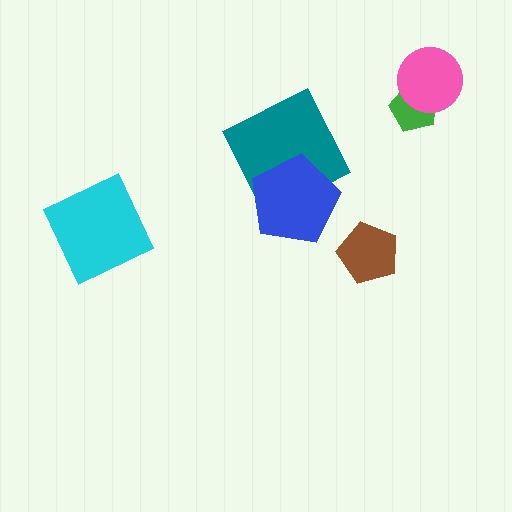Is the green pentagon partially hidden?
Yes, it is partially covered by another shape.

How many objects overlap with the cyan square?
0 objects overlap with the cyan square.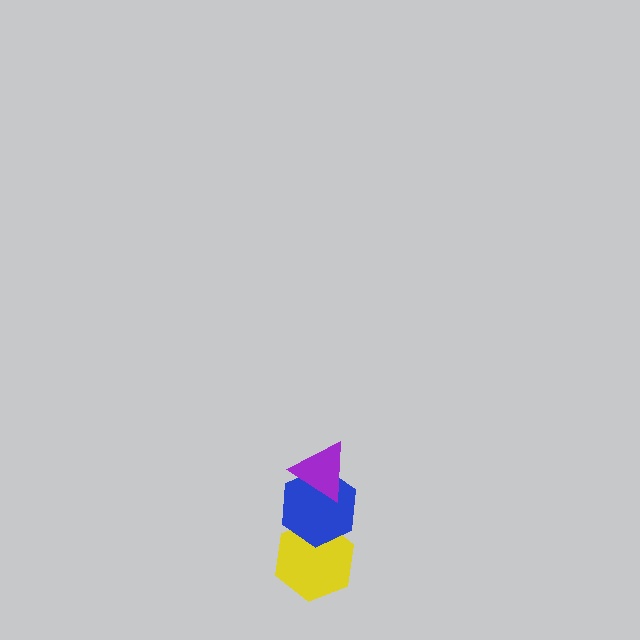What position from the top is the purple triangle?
The purple triangle is 1st from the top.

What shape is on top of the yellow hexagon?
The blue hexagon is on top of the yellow hexagon.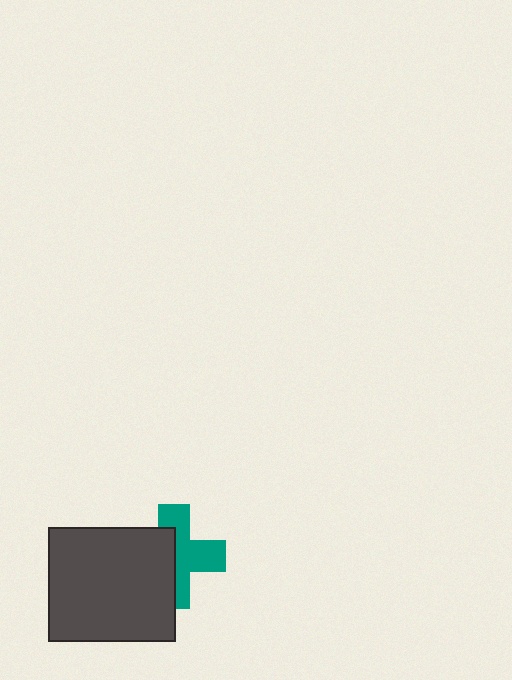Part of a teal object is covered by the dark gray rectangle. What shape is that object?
It is a cross.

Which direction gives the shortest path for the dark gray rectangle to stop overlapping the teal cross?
Moving left gives the shortest separation.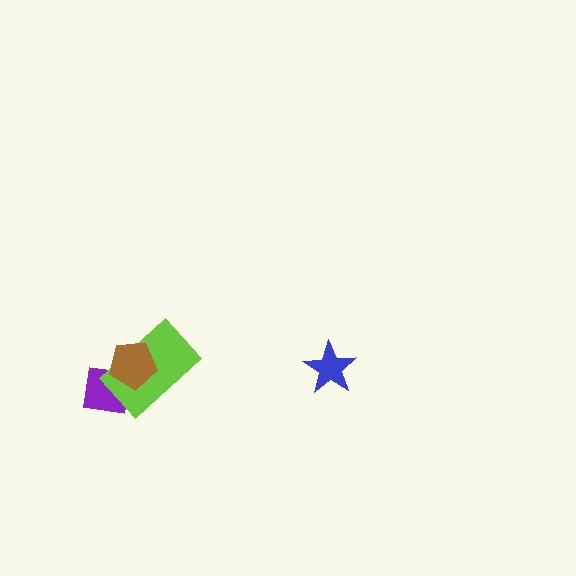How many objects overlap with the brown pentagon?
2 objects overlap with the brown pentagon.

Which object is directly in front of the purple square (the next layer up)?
The lime rectangle is directly in front of the purple square.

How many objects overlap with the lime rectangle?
2 objects overlap with the lime rectangle.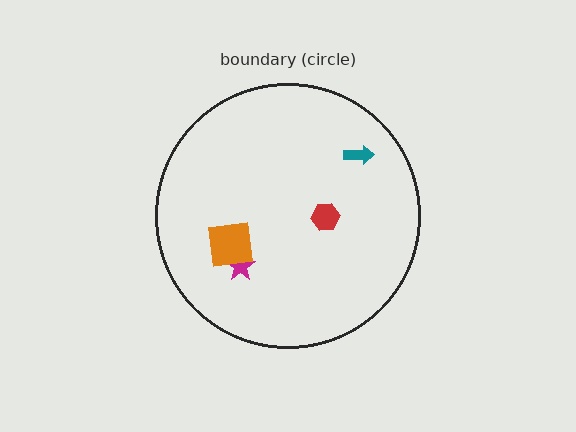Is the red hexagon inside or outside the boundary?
Inside.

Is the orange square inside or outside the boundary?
Inside.